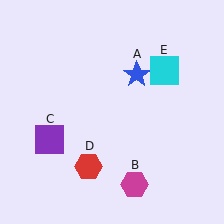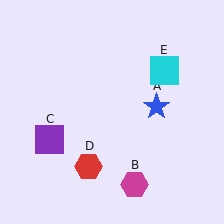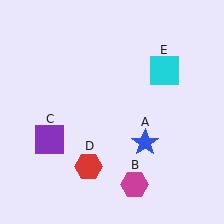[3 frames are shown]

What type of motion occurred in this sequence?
The blue star (object A) rotated clockwise around the center of the scene.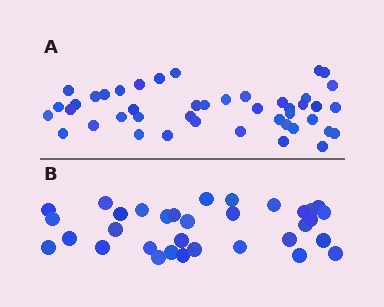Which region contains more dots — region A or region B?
Region A (the top region) has more dots.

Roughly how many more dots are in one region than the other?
Region A has roughly 12 or so more dots than region B.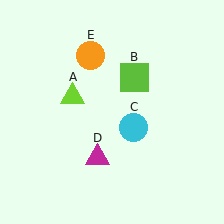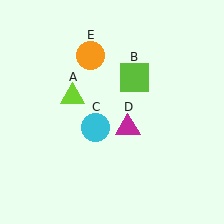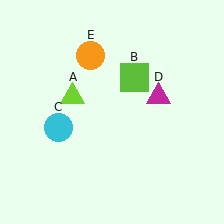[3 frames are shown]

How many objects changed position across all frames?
2 objects changed position: cyan circle (object C), magenta triangle (object D).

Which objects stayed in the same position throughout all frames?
Lime triangle (object A) and lime square (object B) and orange circle (object E) remained stationary.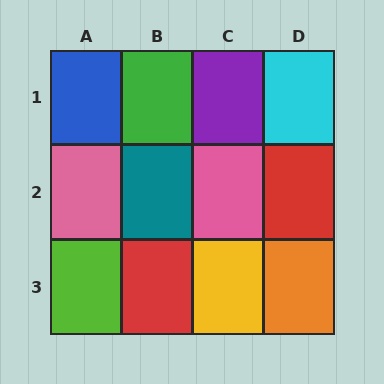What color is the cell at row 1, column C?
Purple.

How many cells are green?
1 cell is green.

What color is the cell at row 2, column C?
Pink.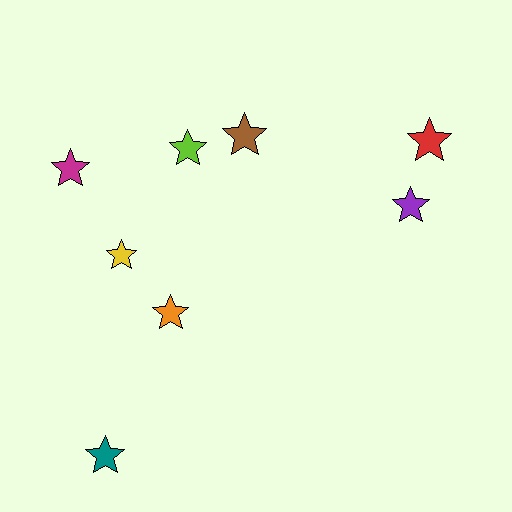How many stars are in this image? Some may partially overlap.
There are 8 stars.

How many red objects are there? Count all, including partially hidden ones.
There is 1 red object.